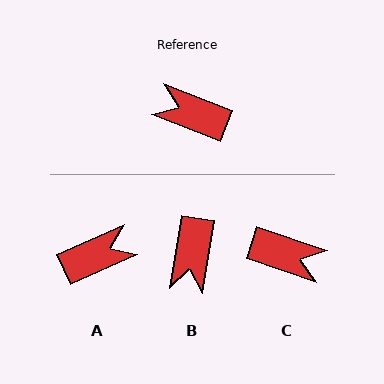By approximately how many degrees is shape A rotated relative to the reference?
Approximately 135 degrees clockwise.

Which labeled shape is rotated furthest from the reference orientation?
C, about 178 degrees away.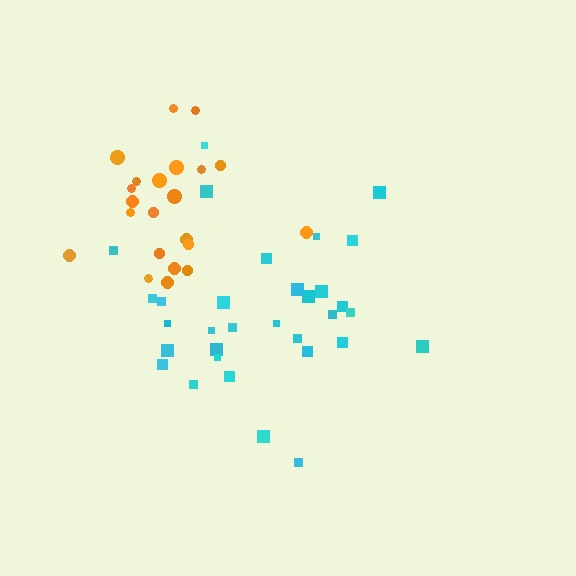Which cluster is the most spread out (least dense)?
Cyan.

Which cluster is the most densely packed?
Orange.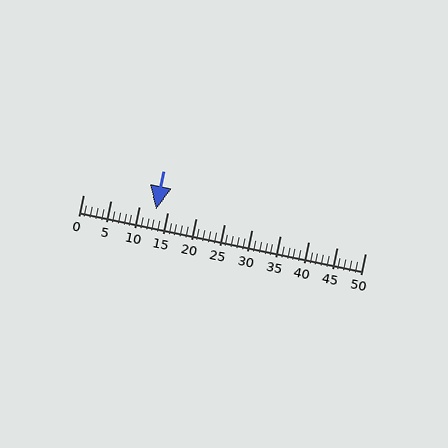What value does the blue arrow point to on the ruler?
The blue arrow points to approximately 13.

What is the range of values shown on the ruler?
The ruler shows values from 0 to 50.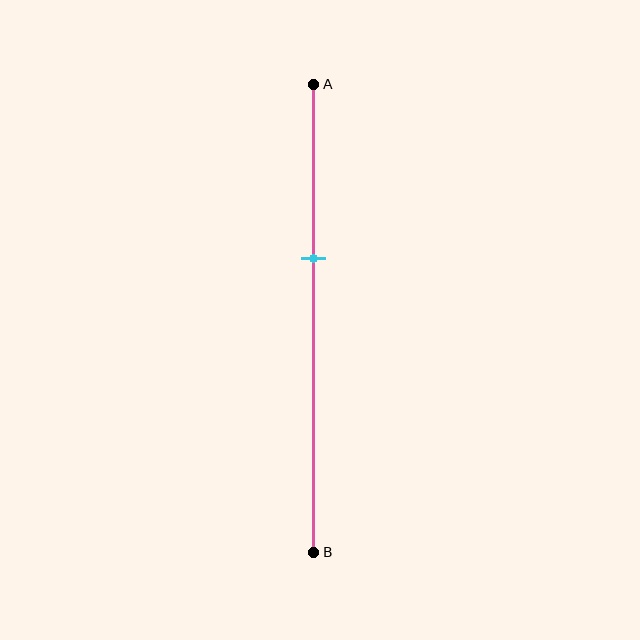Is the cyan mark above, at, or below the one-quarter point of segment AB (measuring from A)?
The cyan mark is below the one-quarter point of segment AB.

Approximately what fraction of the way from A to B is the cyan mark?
The cyan mark is approximately 35% of the way from A to B.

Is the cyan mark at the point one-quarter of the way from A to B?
No, the mark is at about 35% from A, not at the 25% one-quarter point.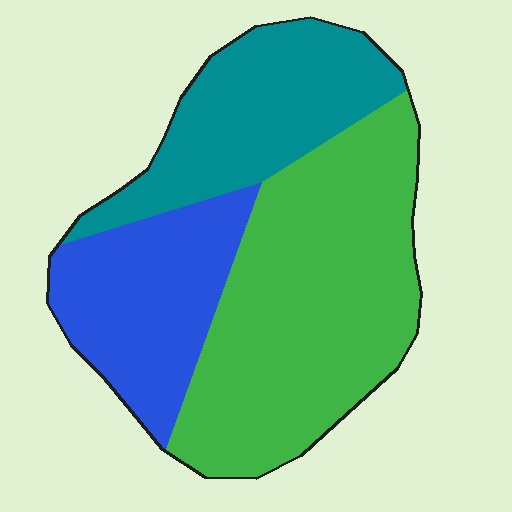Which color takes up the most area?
Green, at roughly 50%.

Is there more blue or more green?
Green.